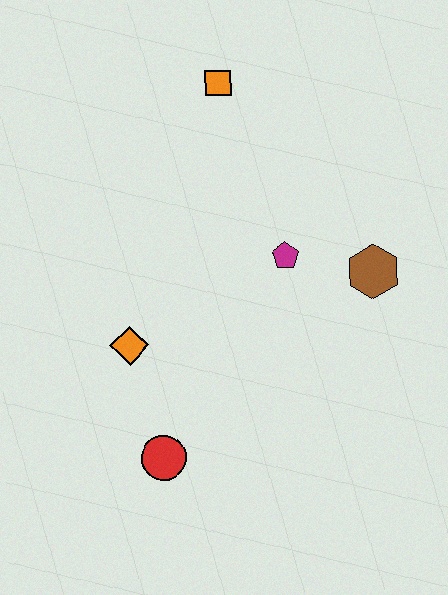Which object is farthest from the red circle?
The orange square is farthest from the red circle.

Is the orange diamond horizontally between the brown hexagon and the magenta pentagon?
No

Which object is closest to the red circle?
The orange diamond is closest to the red circle.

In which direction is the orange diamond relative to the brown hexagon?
The orange diamond is to the left of the brown hexagon.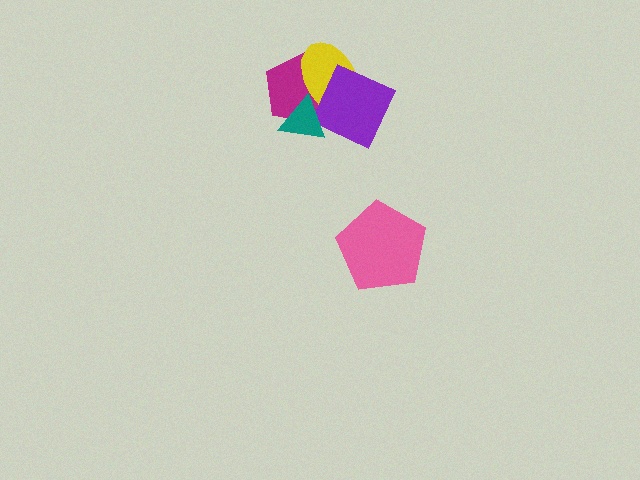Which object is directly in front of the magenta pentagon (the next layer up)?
The yellow ellipse is directly in front of the magenta pentagon.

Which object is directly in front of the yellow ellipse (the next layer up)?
The purple square is directly in front of the yellow ellipse.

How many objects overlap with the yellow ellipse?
3 objects overlap with the yellow ellipse.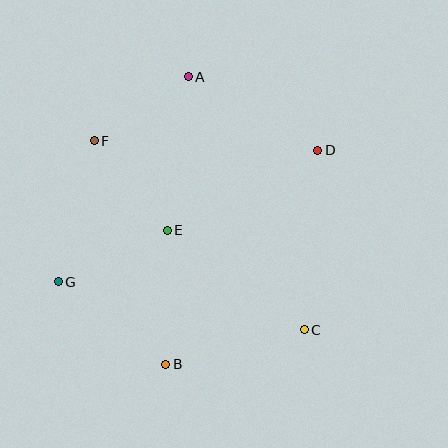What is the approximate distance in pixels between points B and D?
The distance between B and D is approximately 263 pixels.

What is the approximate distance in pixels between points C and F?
The distance between C and F is approximately 283 pixels.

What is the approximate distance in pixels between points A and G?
The distance between A and G is approximately 243 pixels.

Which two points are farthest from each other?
Points D and G are farthest from each other.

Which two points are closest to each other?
Points A and F are closest to each other.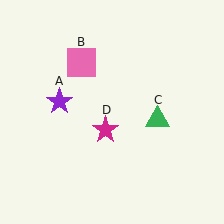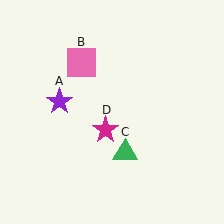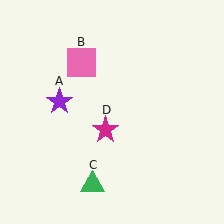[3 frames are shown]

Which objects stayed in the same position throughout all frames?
Purple star (object A) and pink square (object B) and magenta star (object D) remained stationary.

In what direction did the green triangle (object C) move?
The green triangle (object C) moved down and to the left.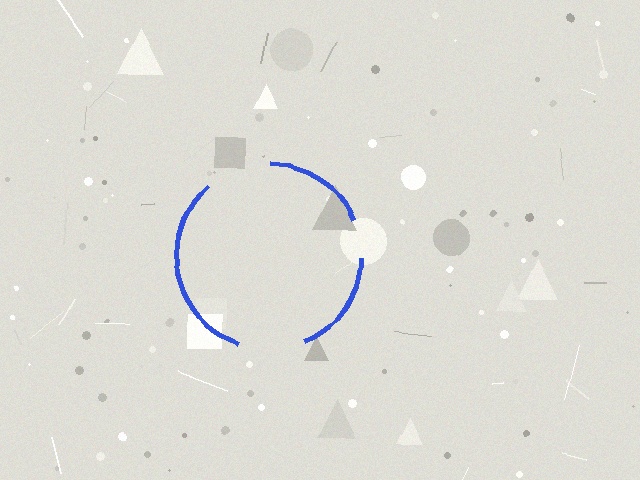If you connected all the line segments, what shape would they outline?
They would outline a circle.